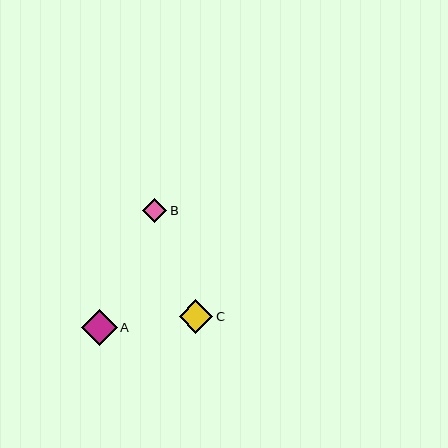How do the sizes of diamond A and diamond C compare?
Diamond A and diamond C are approximately the same size.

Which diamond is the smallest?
Diamond B is the smallest with a size of approximately 24 pixels.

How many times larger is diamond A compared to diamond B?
Diamond A is approximately 1.5 times the size of diamond B.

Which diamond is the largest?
Diamond A is the largest with a size of approximately 36 pixels.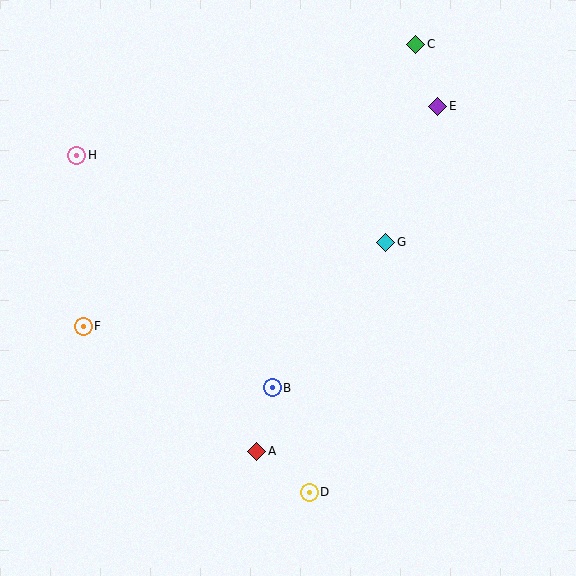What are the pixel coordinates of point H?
Point H is at (77, 155).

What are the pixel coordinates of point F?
Point F is at (83, 326).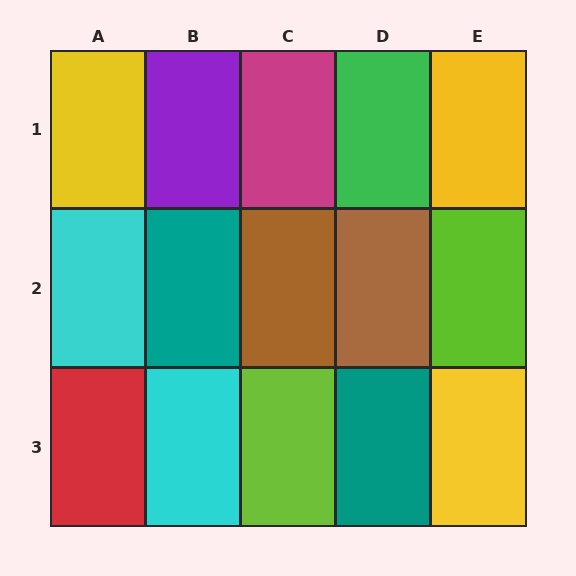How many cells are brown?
2 cells are brown.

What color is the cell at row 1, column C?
Magenta.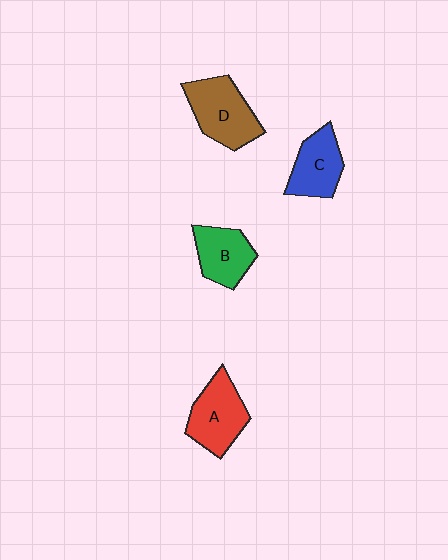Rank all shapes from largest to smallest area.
From largest to smallest: D (brown), A (red), C (blue), B (green).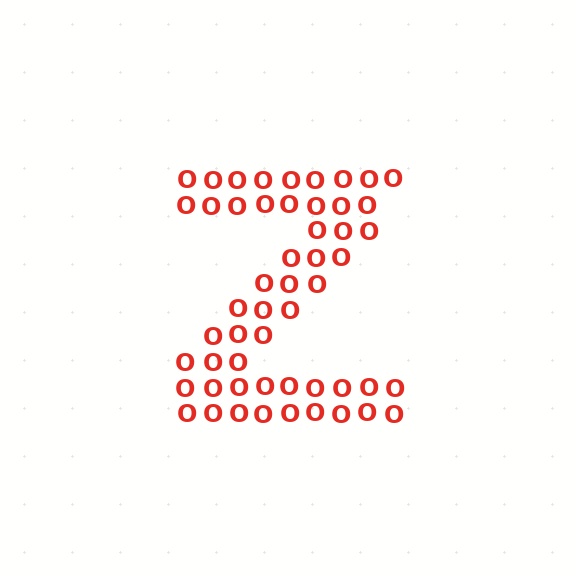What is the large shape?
The large shape is the letter Z.